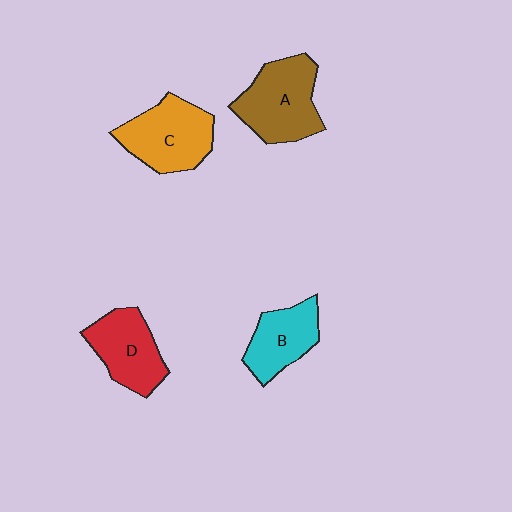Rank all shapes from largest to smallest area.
From largest to smallest: A (brown), C (orange), D (red), B (cyan).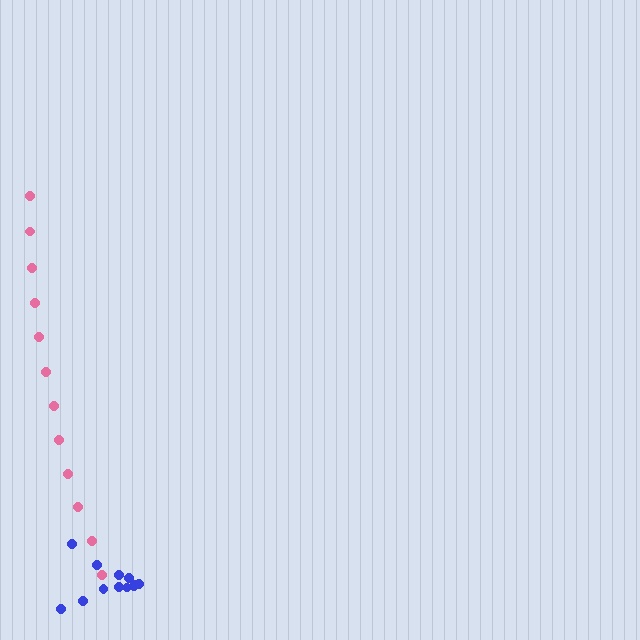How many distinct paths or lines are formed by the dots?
There are 2 distinct paths.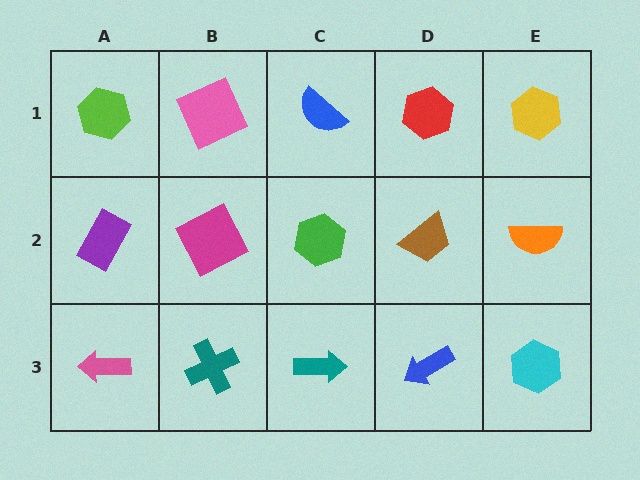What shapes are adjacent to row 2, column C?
A blue semicircle (row 1, column C), a teal arrow (row 3, column C), a magenta square (row 2, column B), a brown trapezoid (row 2, column D).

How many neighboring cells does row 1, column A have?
2.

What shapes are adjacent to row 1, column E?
An orange semicircle (row 2, column E), a red hexagon (row 1, column D).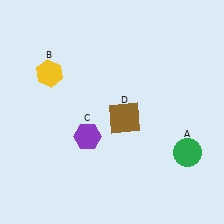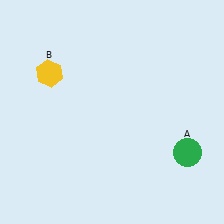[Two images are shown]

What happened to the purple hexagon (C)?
The purple hexagon (C) was removed in Image 2. It was in the bottom-left area of Image 1.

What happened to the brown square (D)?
The brown square (D) was removed in Image 2. It was in the bottom-right area of Image 1.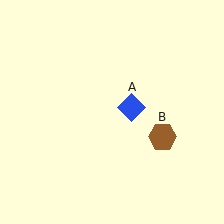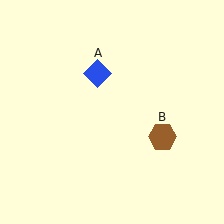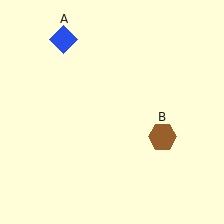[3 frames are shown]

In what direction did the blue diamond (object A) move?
The blue diamond (object A) moved up and to the left.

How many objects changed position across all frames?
1 object changed position: blue diamond (object A).